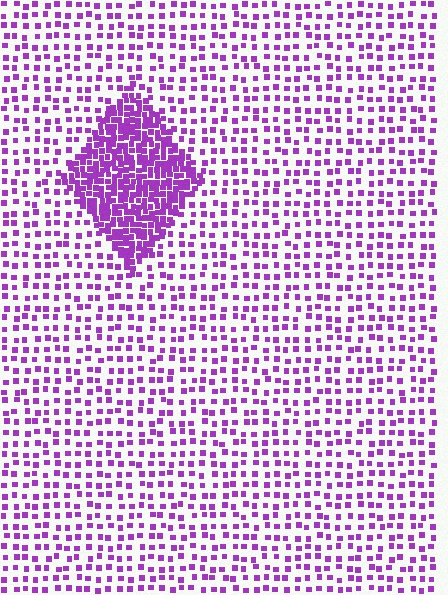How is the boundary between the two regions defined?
The boundary is defined by a change in element density (approximately 2.9x ratio). All elements are the same color, size, and shape.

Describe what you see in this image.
The image contains small purple elements arranged at two different densities. A diamond-shaped region is visible where the elements are more densely packed than the surrounding area.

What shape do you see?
I see a diamond.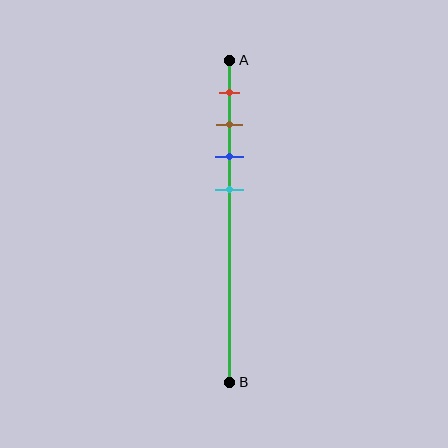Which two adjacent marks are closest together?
The brown and blue marks are the closest adjacent pair.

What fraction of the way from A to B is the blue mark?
The blue mark is approximately 30% (0.3) of the way from A to B.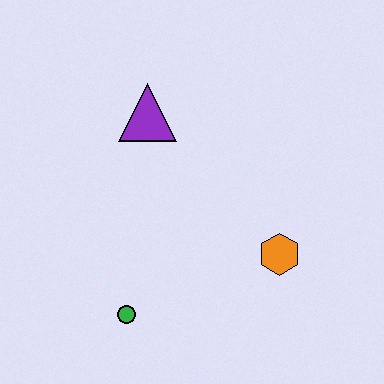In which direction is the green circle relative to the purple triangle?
The green circle is below the purple triangle.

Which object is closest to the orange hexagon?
The green circle is closest to the orange hexagon.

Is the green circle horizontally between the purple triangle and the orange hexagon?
No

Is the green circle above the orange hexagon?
No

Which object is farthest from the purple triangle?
The green circle is farthest from the purple triangle.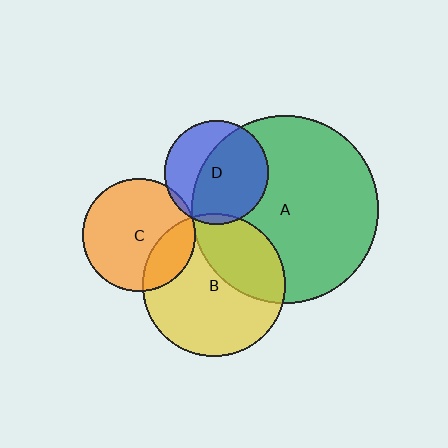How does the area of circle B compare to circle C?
Approximately 1.6 times.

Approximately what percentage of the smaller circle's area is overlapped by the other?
Approximately 5%.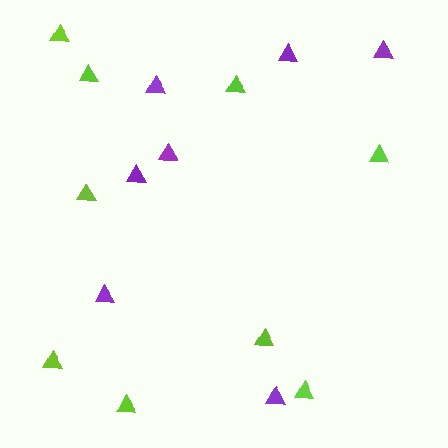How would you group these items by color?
There are 2 groups: one group of purple triangles (7) and one group of lime triangles (9).